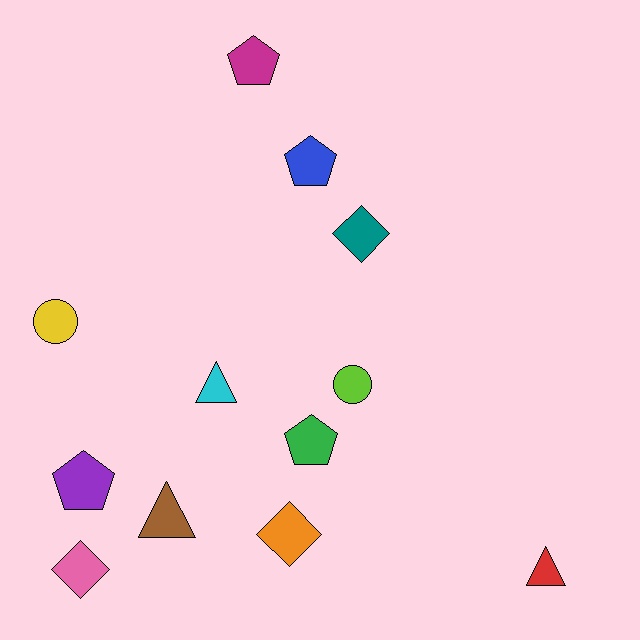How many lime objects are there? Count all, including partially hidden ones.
There is 1 lime object.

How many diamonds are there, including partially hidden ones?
There are 3 diamonds.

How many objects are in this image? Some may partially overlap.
There are 12 objects.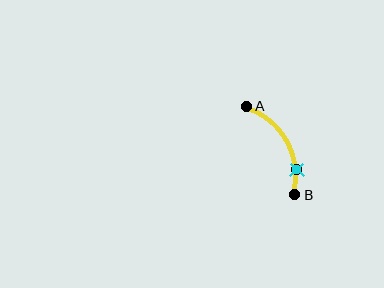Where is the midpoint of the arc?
The arc midpoint is the point on the curve farthest from the straight line joining A and B. It sits to the right of that line.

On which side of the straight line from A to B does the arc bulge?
The arc bulges to the right of the straight line connecting A and B.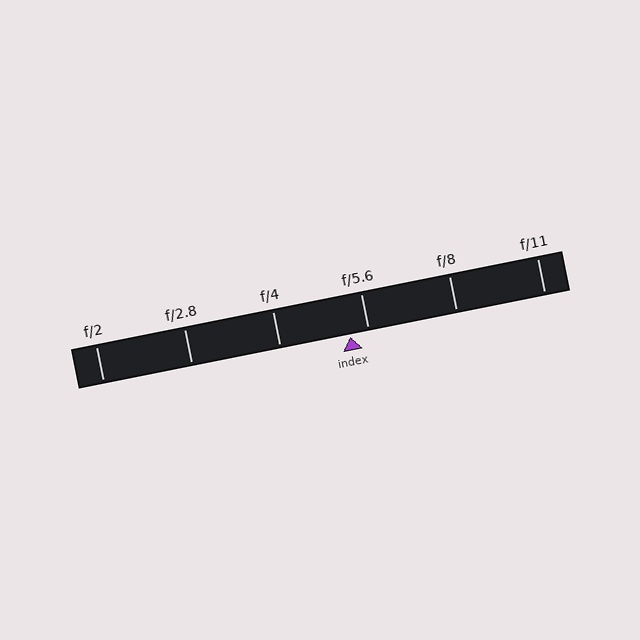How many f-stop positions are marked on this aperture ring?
There are 6 f-stop positions marked.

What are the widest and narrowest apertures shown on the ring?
The widest aperture shown is f/2 and the narrowest is f/11.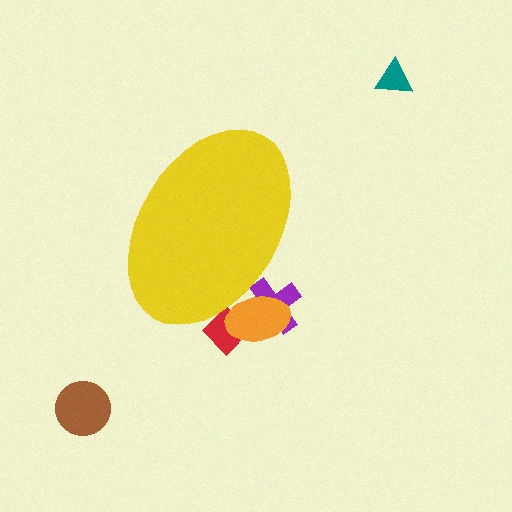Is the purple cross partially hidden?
Yes, the purple cross is partially hidden behind the yellow ellipse.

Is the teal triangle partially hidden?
No, the teal triangle is fully visible.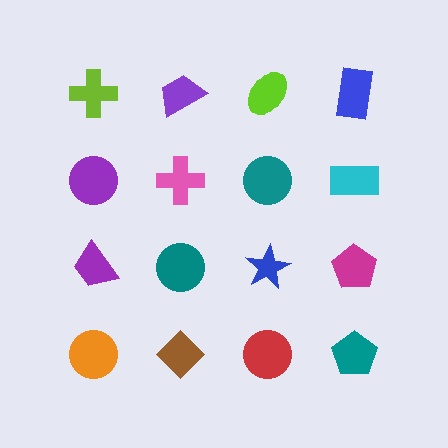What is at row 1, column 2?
A purple trapezoid.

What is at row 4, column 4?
A teal pentagon.